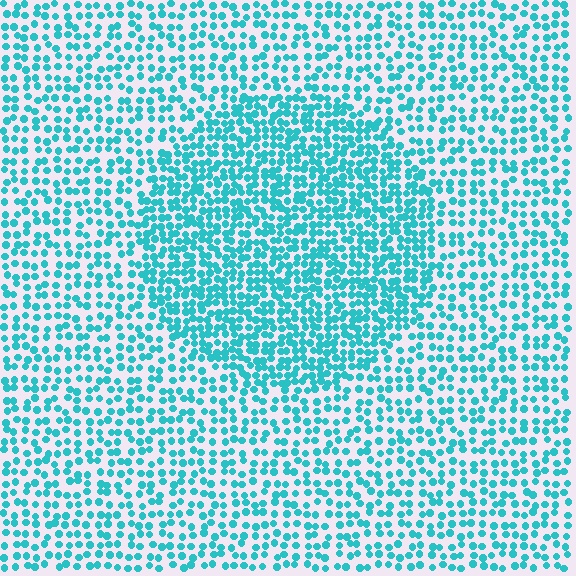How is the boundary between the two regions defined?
The boundary is defined by a change in element density (approximately 1.7x ratio). All elements are the same color, size, and shape.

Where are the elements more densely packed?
The elements are more densely packed inside the circle boundary.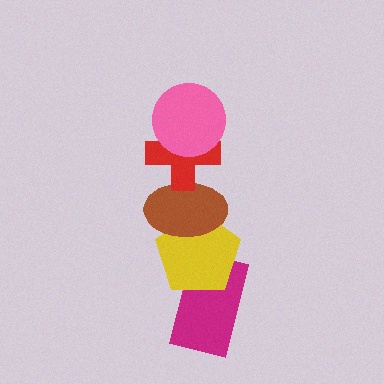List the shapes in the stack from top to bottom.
From top to bottom: the pink circle, the red cross, the brown ellipse, the yellow pentagon, the magenta rectangle.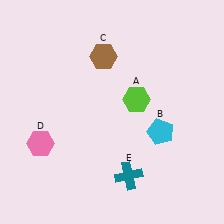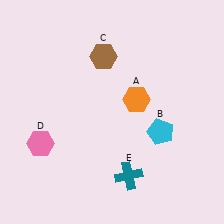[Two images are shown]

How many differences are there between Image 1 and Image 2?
There is 1 difference between the two images.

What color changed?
The hexagon (A) changed from lime in Image 1 to orange in Image 2.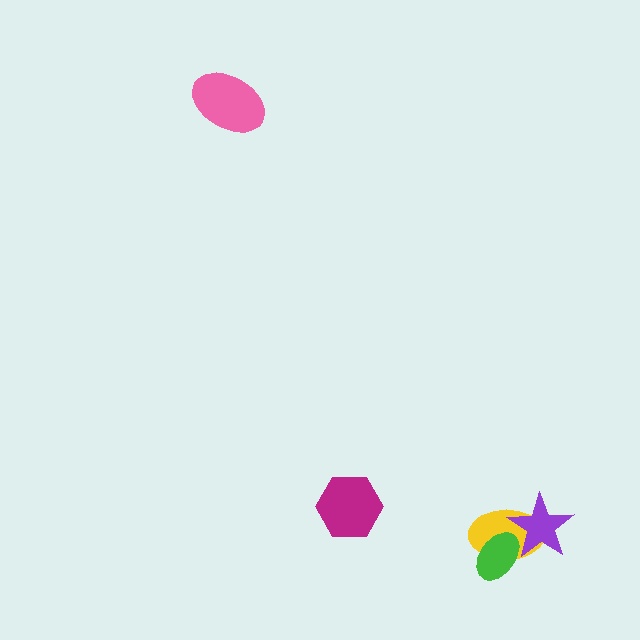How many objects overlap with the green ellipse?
2 objects overlap with the green ellipse.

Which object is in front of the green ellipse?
The purple star is in front of the green ellipse.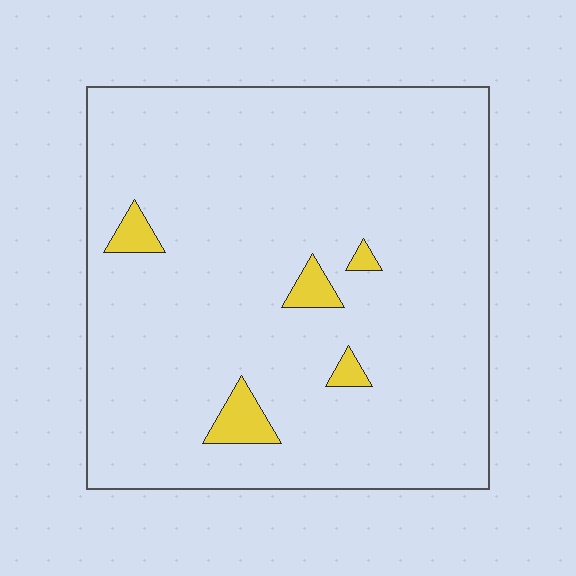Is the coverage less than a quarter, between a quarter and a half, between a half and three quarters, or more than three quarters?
Less than a quarter.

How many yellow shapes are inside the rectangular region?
5.